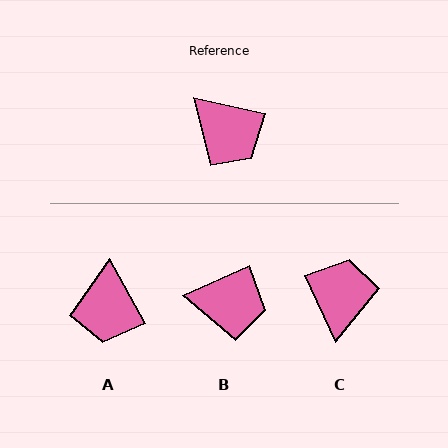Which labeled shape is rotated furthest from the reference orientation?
C, about 126 degrees away.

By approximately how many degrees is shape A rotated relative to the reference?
Approximately 49 degrees clockwise.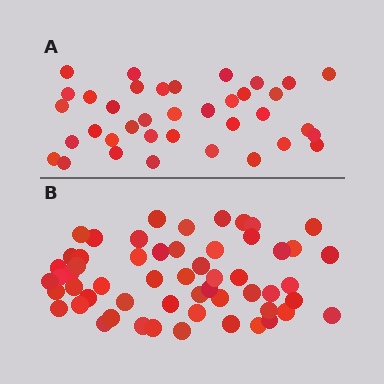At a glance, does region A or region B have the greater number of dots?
Region B (the bottom region) has more dots.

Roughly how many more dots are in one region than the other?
Region B has approximately 20 more dots than region A.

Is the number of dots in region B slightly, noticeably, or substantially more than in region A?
Region B has substantially more. The ratio is roughly 1.5 to 1.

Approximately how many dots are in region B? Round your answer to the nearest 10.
About 60 dots. (The exact count is 56, which rounds to 60.)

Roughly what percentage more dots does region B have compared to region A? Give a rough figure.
About 50% more.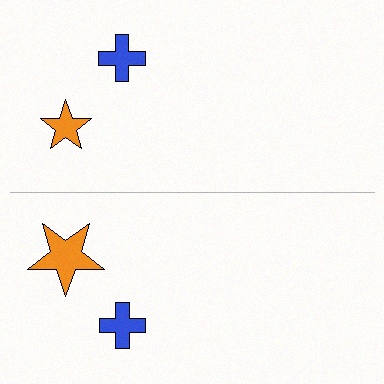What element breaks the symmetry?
The orange star on the bottom side has a different size than its mirror counterpart.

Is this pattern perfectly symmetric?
No, the pattern is not perfectly symmetric. The orange star on the bottom side has a different size than its mirror counterpart.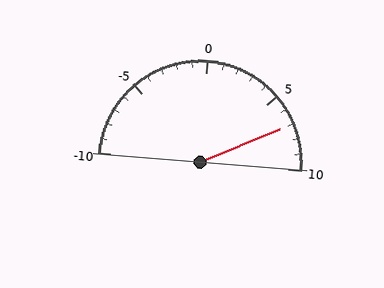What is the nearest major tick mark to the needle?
The nearest major tick mark is 5.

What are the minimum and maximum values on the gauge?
The gauge ranges from -10 to 10.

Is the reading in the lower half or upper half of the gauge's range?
The reading is in the upper half of the range (-10 to 10).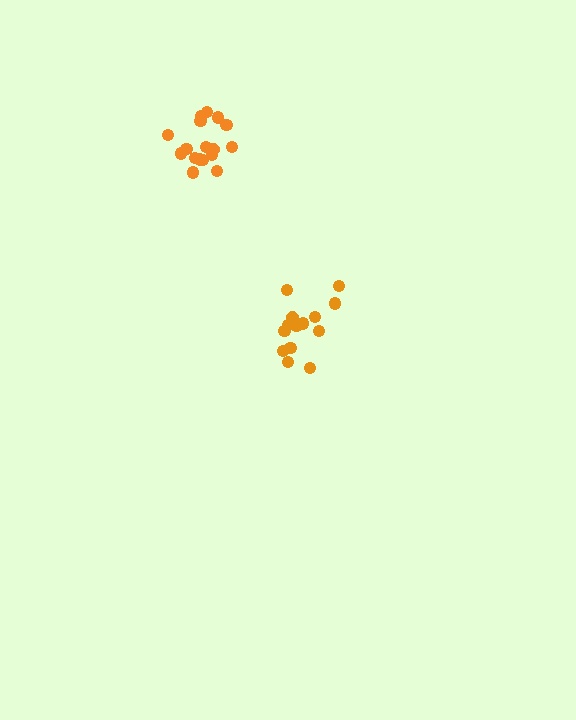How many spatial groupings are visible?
There are 2 spatial groupings.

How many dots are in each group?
Group 1: 17 dots, Group 2: 14 dots (31 total).